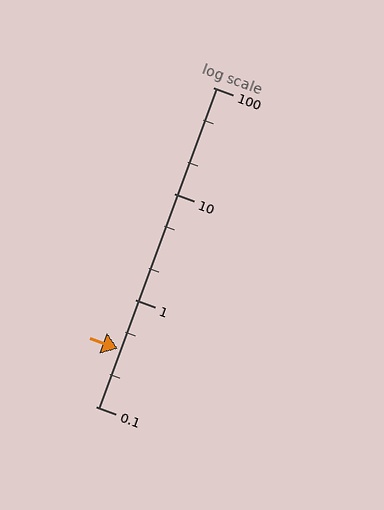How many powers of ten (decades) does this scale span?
The scale spans 3 decades, from 0.1 to 100.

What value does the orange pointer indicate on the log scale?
The pointer indicates approximately 0.35.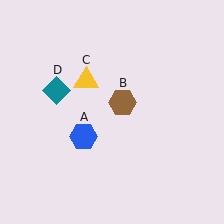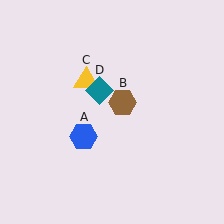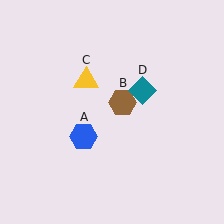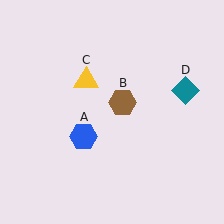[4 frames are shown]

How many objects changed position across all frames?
1 object changed position: teal diamond (object D).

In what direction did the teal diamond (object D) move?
The teal diamond (object D) moved right.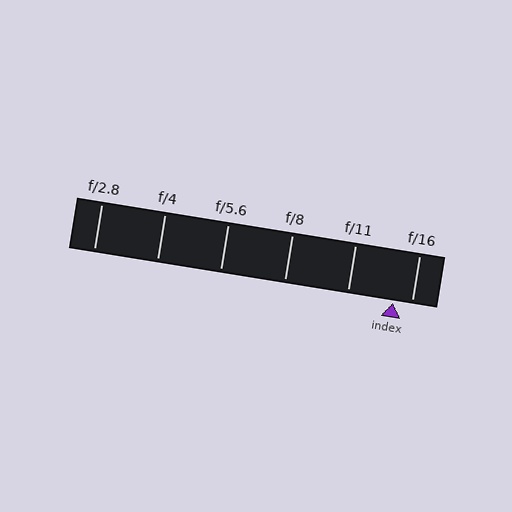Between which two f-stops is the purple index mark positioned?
The index mark is between f/11 and f/16.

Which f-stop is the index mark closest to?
The index mark is closest to f/16.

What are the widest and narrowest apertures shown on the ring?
The widest aperture shown is f/2.8 and the narrowest is f/16.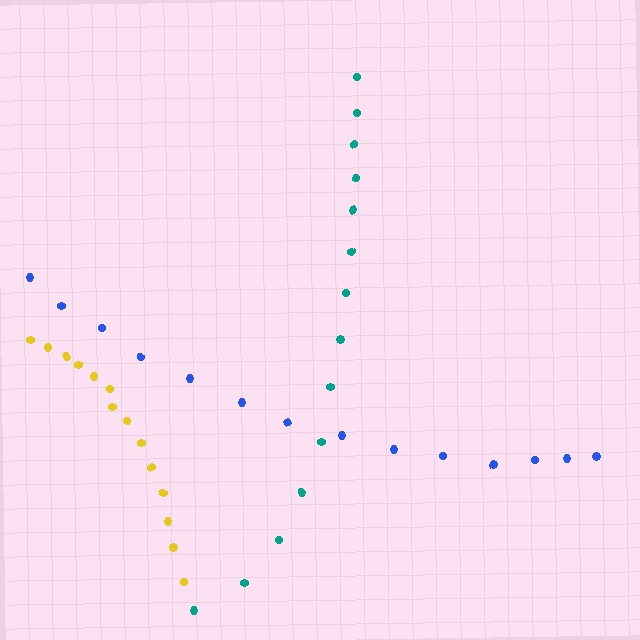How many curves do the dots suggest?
There are 3 distinct paths.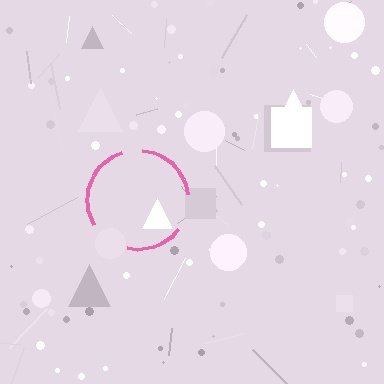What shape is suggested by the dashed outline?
The dashed outline suggests a circle.